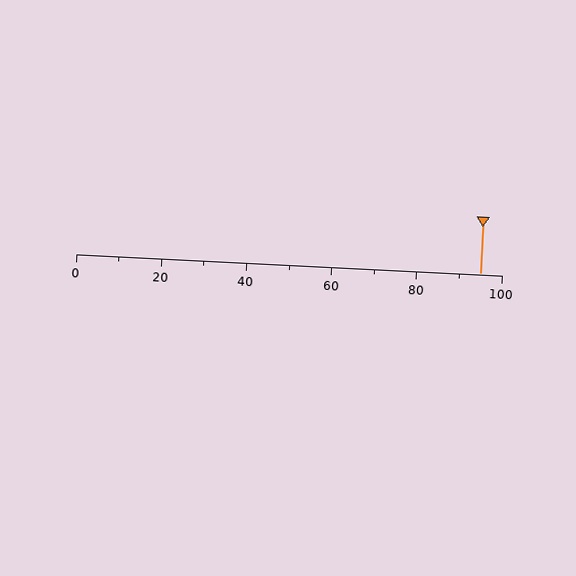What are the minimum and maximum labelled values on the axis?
The axis runs from 0 to 100.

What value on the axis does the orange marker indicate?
The marker indicates approximately 95.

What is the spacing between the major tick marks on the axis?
The major ticks are spaced 20 apart.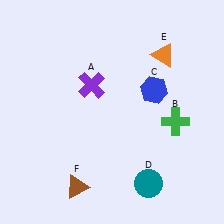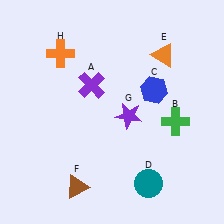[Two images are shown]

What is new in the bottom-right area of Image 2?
A purple star (G) was added in the bottom-right area of Image 2.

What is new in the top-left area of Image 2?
An orange cross (H) was added in the top-left area of Image 2.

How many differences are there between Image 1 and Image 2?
There are 2 differences between the two images.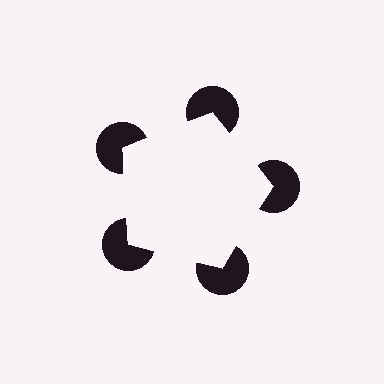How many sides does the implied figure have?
5 sides.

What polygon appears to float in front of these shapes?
An illusory pentagon — its edges are inferred from the aligned wedge cuts in the pac-man discs, not physically drawn.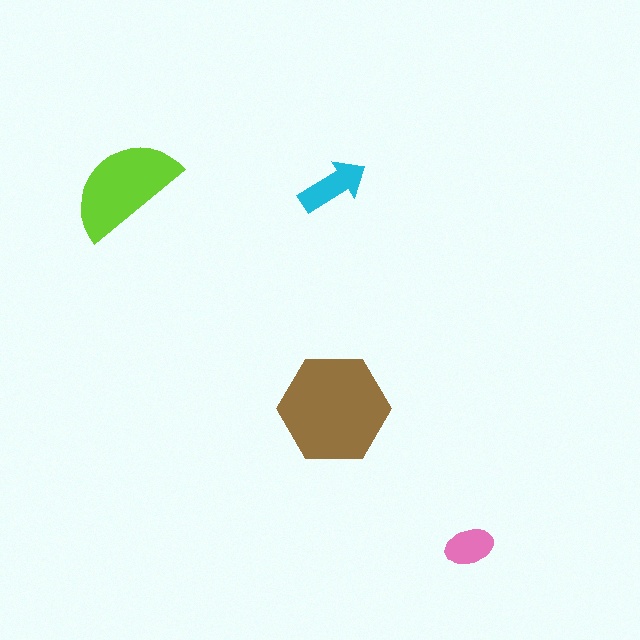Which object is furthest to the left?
The lime semicircle is leftmost.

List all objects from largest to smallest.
The brown hexagon, the lime semicircle, the cyan arrow, the pink ellipse.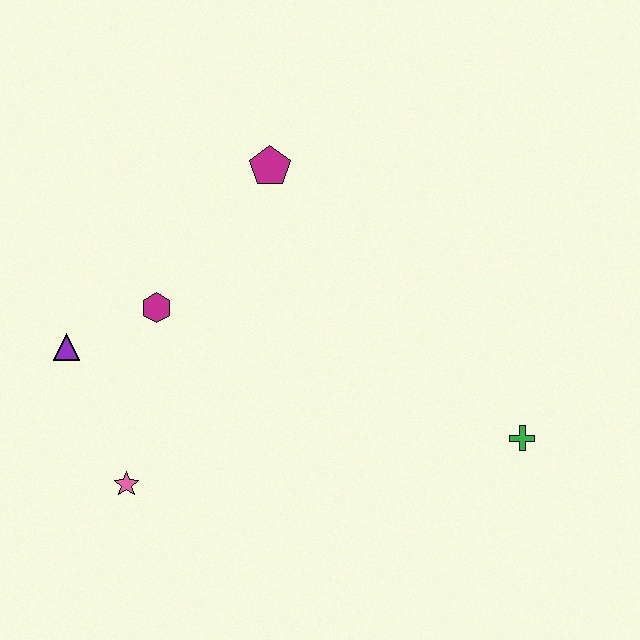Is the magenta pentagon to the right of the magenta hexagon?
Yes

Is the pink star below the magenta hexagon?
Yes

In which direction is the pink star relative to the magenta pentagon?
The pink star is below the magenta pentagon.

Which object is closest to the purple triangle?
The magenta hexagon is closest to the purple triangle.